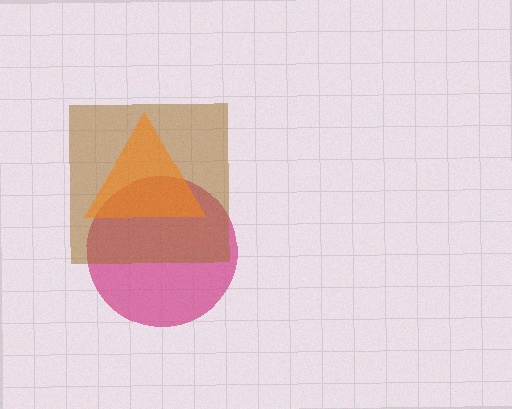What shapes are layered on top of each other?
The layered shapes are: a magenta circle, a brown square, an orange triangle.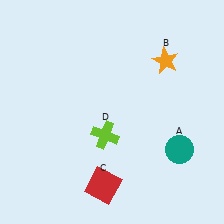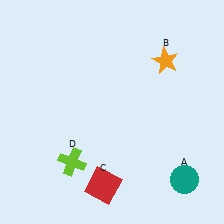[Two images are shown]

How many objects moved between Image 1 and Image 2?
2 objects moved between the two images.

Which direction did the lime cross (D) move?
The lime cross (D) moved left.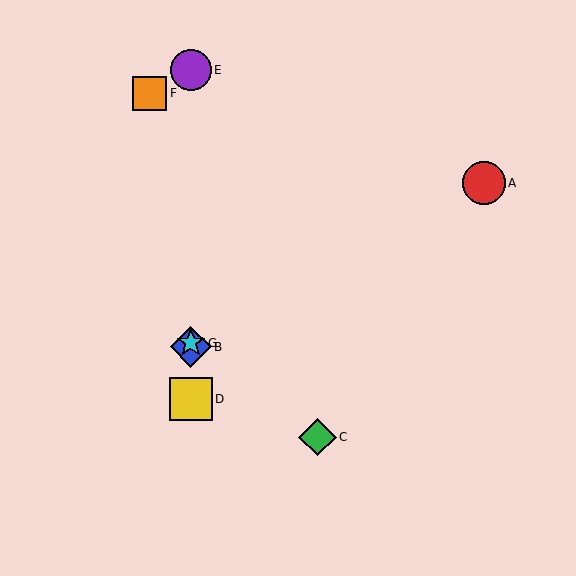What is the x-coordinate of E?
Object E is at x≈191.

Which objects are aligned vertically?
Objects B, D, E, G are aligned vertically.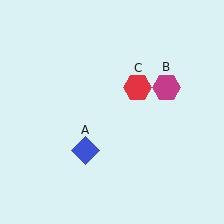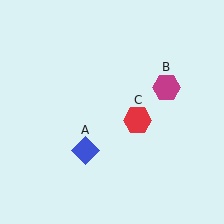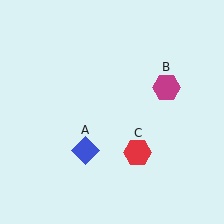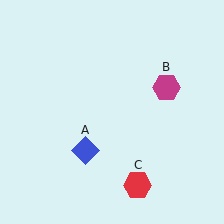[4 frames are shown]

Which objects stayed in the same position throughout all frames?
Blue diamond (object A) and magenta hexagon (object B) remained stationary.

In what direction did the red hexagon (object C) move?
The red hexagon (object C) moved down.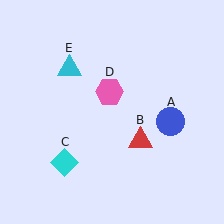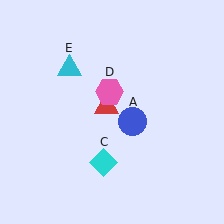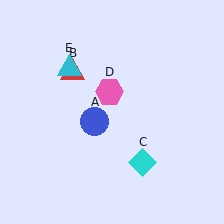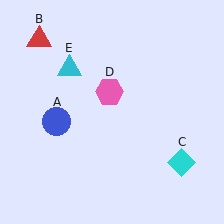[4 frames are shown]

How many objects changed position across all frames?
3 objects changed position: blue circle (object A), red triangle (object B), cyan diamond (object C).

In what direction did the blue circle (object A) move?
The blue circle (object A) moved left.